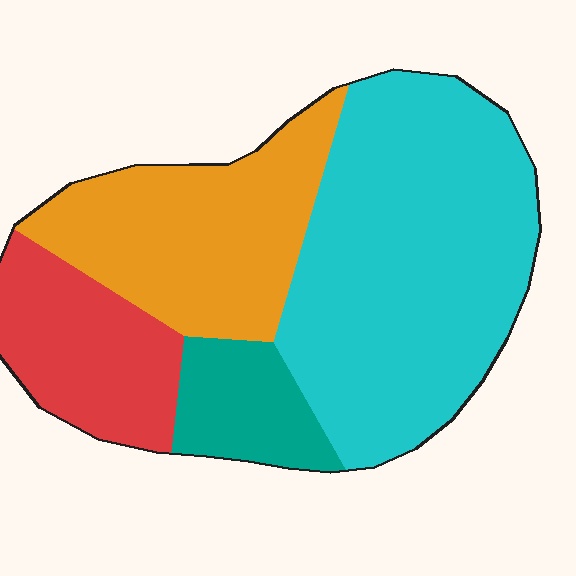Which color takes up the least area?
Teal, at roughly 10%.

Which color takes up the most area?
Cyan, at roughly 45%.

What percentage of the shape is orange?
Orange takes up between a sixth and a third of the shape.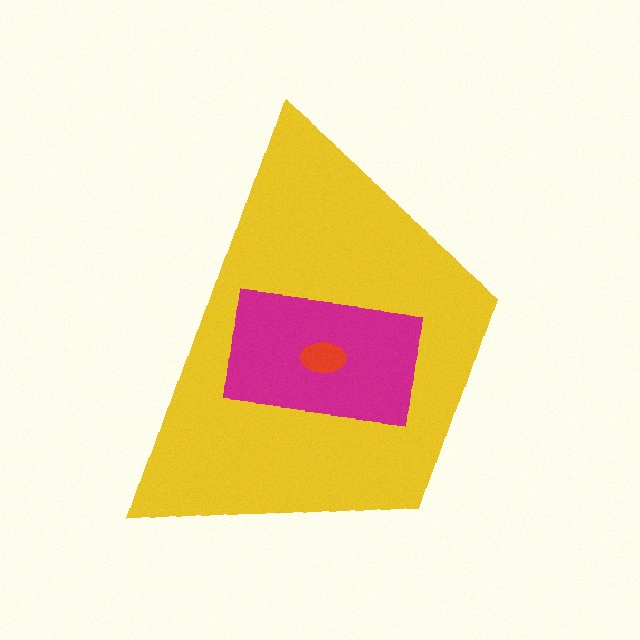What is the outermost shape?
The yellow trapezoid.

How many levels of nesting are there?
3.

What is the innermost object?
The red ellipse.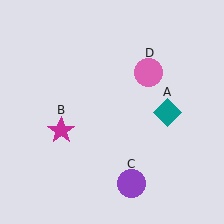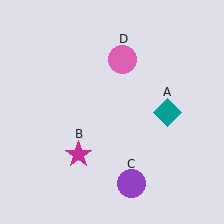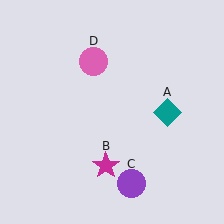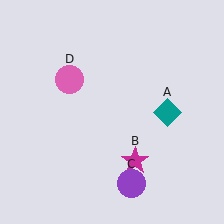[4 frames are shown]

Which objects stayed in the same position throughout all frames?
Teal diamond (object A) and purple circle (object C) remained stationary.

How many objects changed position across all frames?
2 objects changed position: magenta star (object B), pink circle (object D).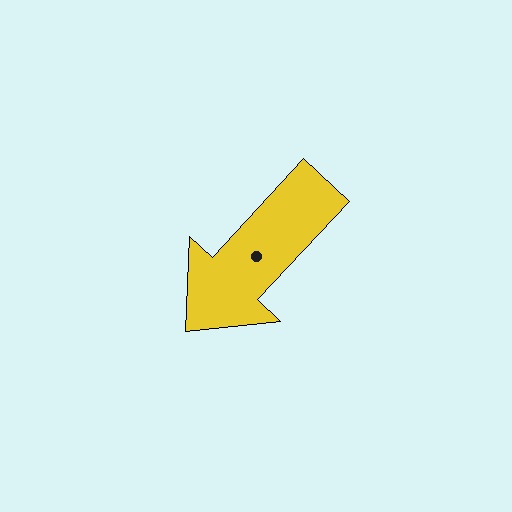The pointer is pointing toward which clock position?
Roughly 7 o'clock.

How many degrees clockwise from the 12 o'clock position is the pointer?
Approximately 223 degrees.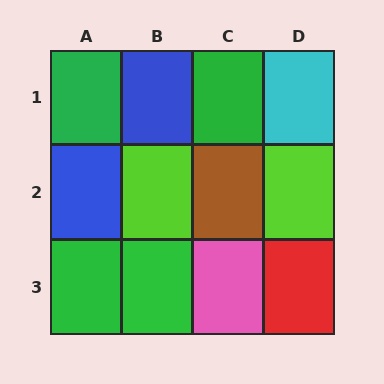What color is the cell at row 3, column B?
Green.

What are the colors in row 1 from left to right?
Green, blue, green, cyan.